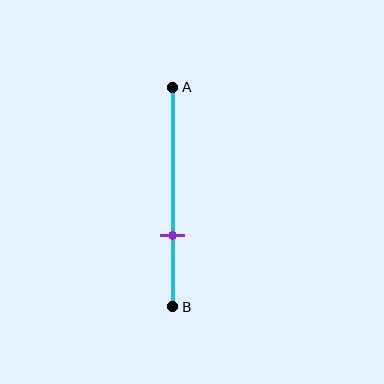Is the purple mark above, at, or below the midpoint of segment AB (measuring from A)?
The purple mark is below the midpoint of segment AB.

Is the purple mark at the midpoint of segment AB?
No, the mark is at about 65% from A, not at the 50% midpoint.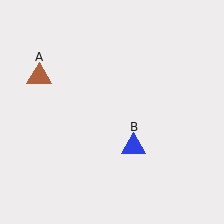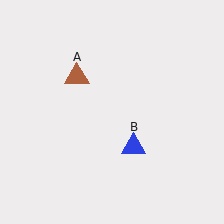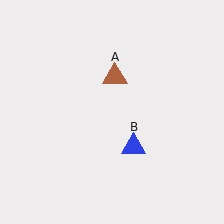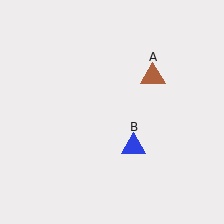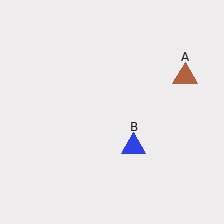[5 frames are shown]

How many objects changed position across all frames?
1 object changed position: brown triangle (object A).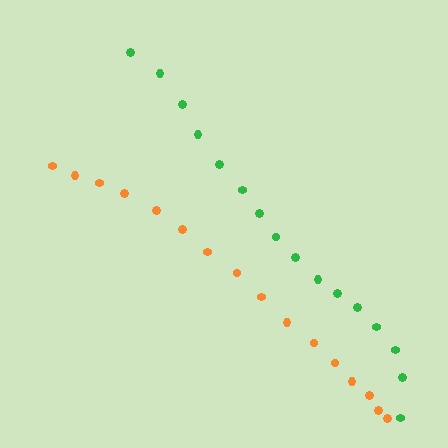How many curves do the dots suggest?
There are 2 distinct paths.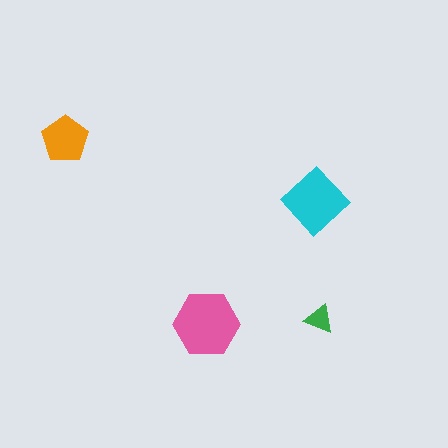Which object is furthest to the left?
The orange pentagon is leftmost.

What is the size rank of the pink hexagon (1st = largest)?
1st.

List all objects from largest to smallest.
The pink hexagon, the cyan diamond, the orange pentagon, the green triangle.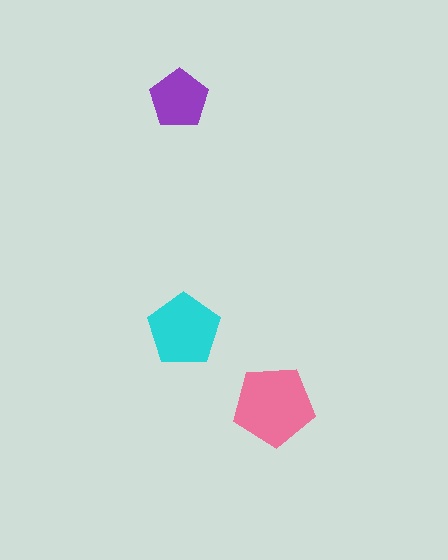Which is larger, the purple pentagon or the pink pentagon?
The pink one.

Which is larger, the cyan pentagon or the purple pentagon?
The cyan one.